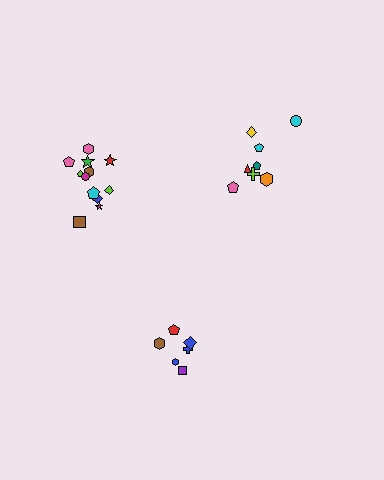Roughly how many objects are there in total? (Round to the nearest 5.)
Roughly 25 objects in total.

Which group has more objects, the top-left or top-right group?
The top-left group.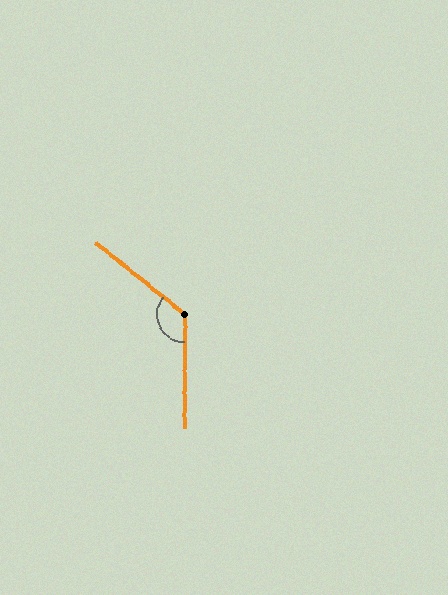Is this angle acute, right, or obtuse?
It is obtuse.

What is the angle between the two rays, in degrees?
Approximately 128 degrees.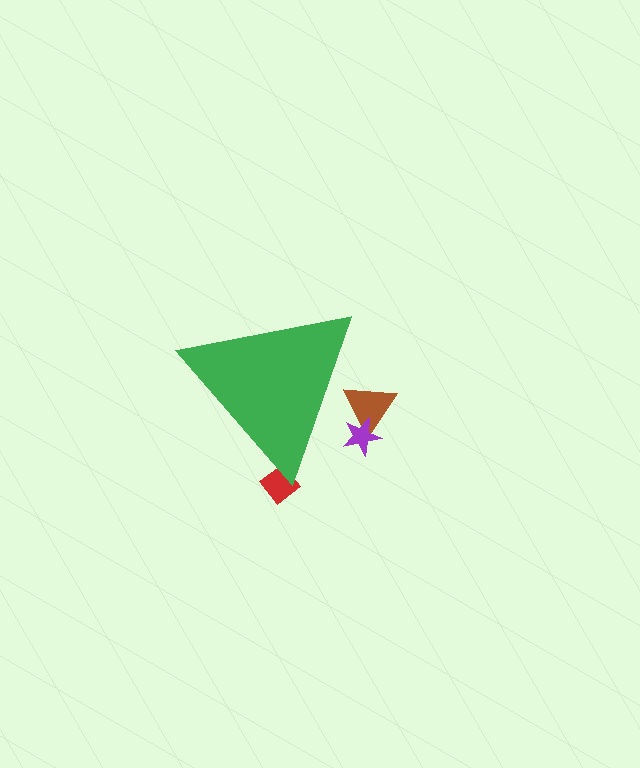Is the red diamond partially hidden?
Yes, the red diamond is partially hidden behind the green triangle.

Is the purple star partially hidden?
Yes, the purple star is partially hidden behind the green triangle.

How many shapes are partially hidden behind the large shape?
3 shapes are partially hidden.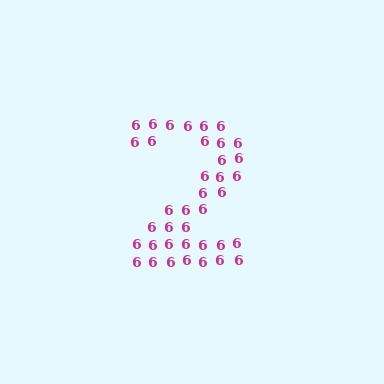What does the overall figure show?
The overall figure shows the digit 2.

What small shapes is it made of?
It is made of small digit 6's.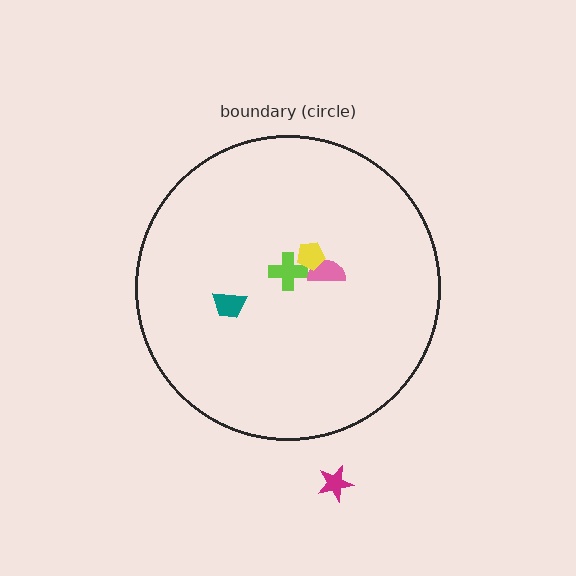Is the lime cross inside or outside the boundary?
Inside.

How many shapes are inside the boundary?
4 inside, 1 outside.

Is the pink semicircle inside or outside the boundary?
Inside.